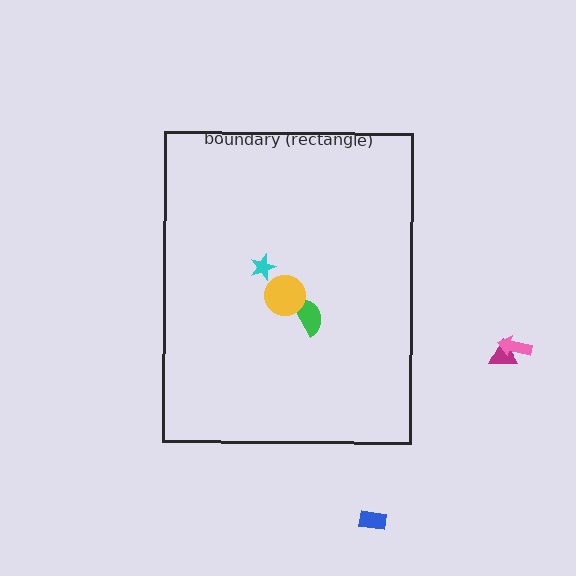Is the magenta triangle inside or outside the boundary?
Outside.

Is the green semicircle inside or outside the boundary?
Inside.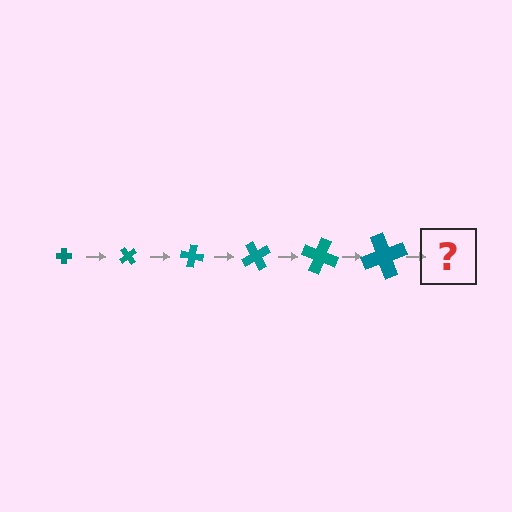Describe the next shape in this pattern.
It should be a cross, larger than the previous one and rotated 300 degrees from the start.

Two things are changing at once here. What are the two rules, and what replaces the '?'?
The two rules are that the cross grows larger each step and it rotates 50 degrees each step. The '?' should be a cross, larger than the previous one and rotated 300 degrees from the start.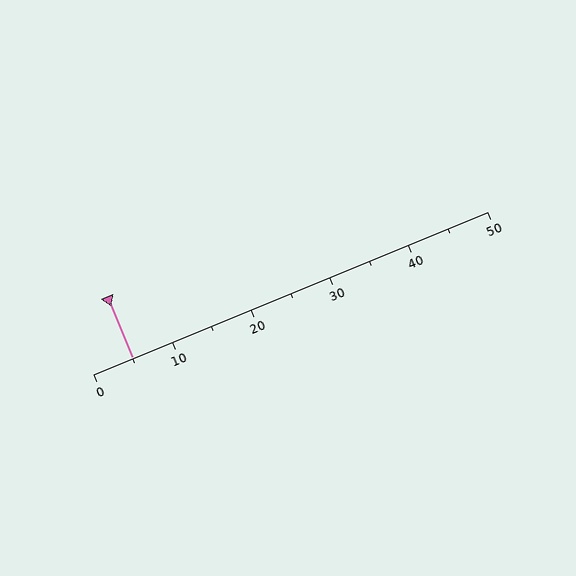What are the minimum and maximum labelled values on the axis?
The axis runs from 0 to 50.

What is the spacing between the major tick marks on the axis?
The major ticks are spaced 10 apart.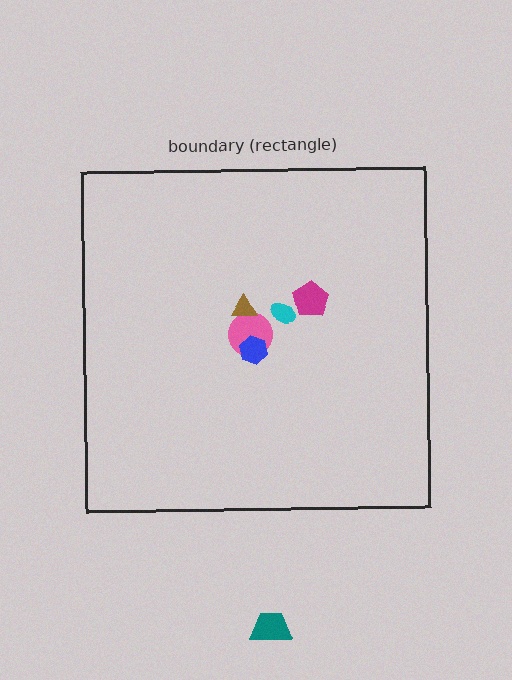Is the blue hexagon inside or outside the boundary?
Inside.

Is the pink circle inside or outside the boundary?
Inside.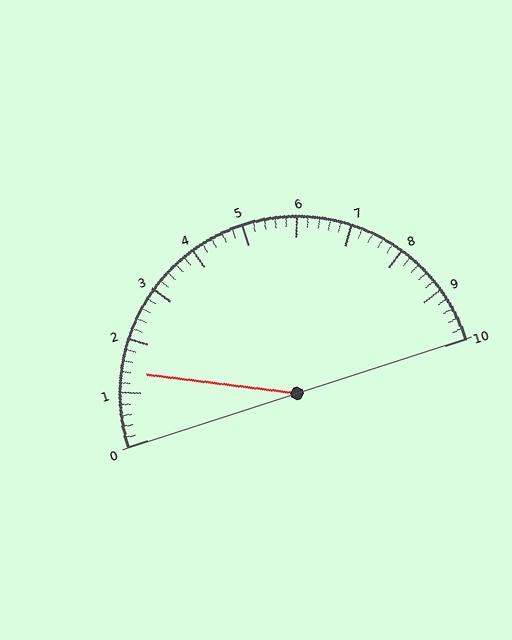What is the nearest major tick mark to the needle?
The nearest major tick mark is 1.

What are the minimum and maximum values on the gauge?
The gauge ranges from 0 to 10.